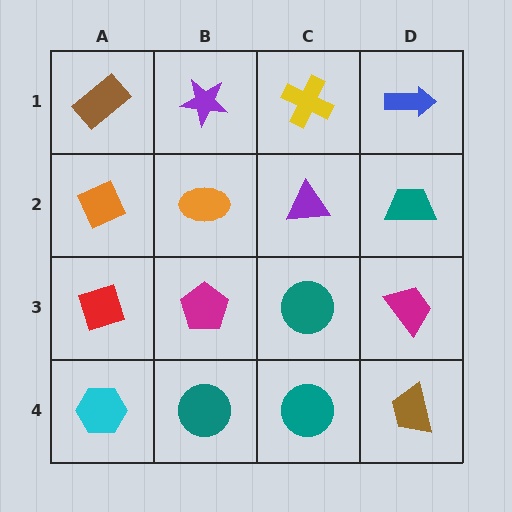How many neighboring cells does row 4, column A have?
2.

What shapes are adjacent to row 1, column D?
A teal trapezoid (row 2, column D), a yellow cross (row 1, column C).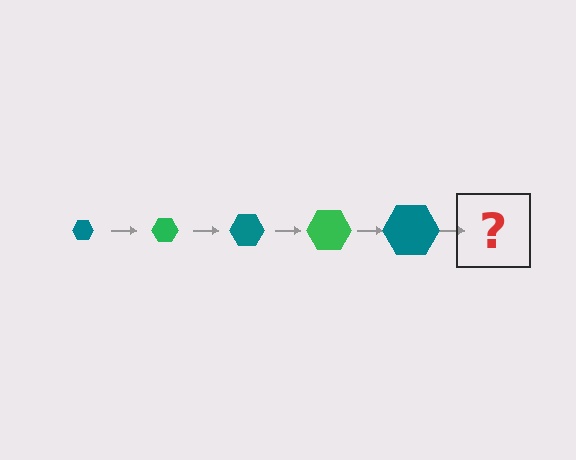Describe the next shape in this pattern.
It should be a green hexagon, larger than the previous one.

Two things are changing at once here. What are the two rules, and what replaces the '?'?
The two rules are that the hexagon grows larger each step and the color cycles through teal and green. The '?' should be a green hexagon, larger than the previous one.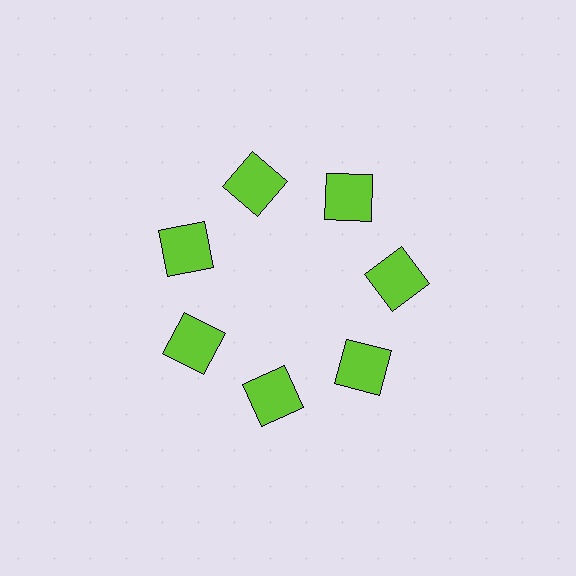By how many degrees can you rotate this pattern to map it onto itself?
The pattern maps onto itself every 51 degrees of rotation.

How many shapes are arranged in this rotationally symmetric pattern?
There are 7 shapes, arranged in 7 groups of 1.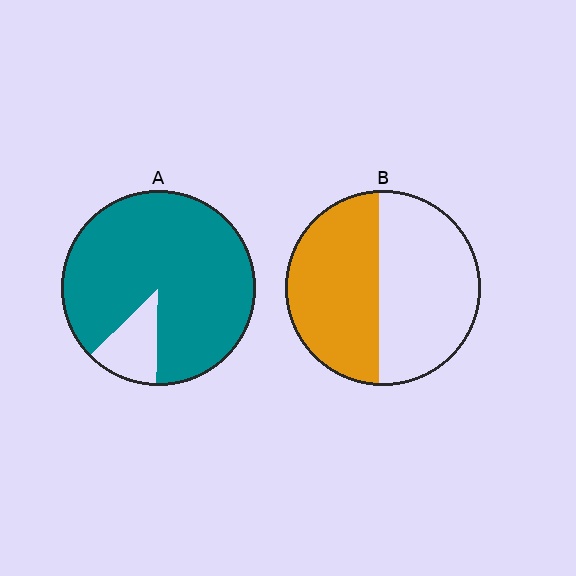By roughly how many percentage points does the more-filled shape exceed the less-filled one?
By roughly 40 percentage points (A over B).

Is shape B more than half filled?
Roughly half.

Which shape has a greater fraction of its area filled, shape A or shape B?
Shape A.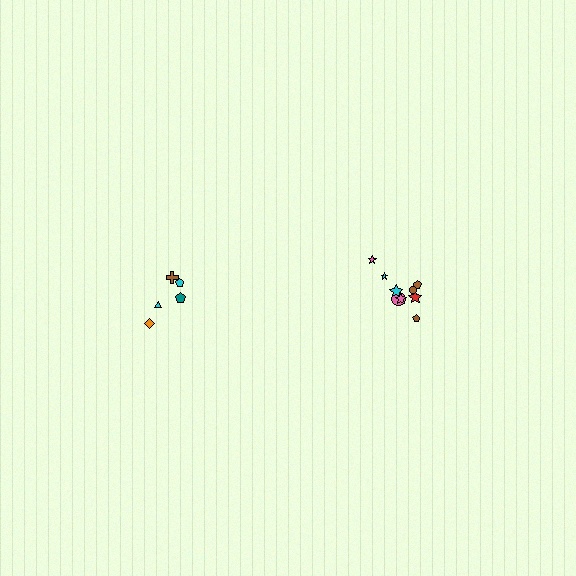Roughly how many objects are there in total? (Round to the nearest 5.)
Roughly 15 objects in total.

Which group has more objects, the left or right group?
The right group.